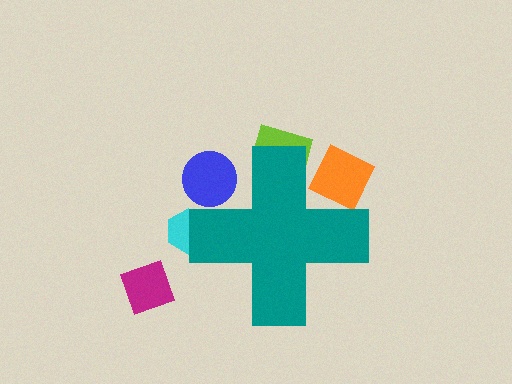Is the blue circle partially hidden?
Yes, the blue circle is partially hidden behind the teal cross.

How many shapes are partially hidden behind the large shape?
4 shapes are partially hidden.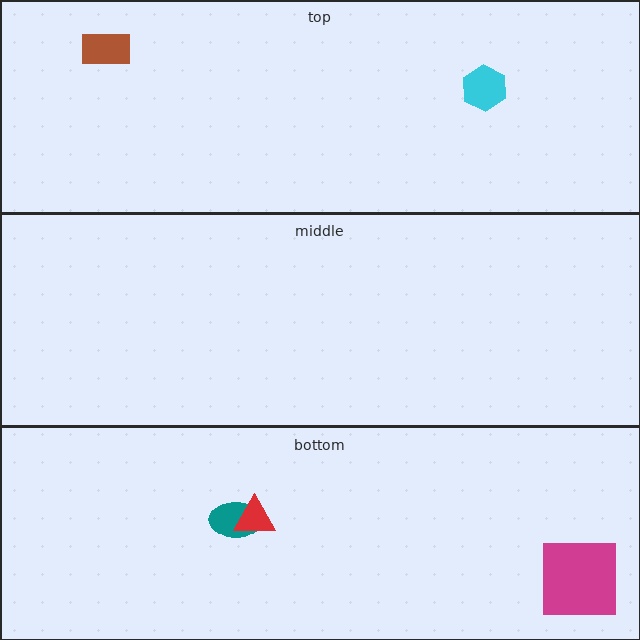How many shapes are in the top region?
2.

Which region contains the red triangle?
The bottom region.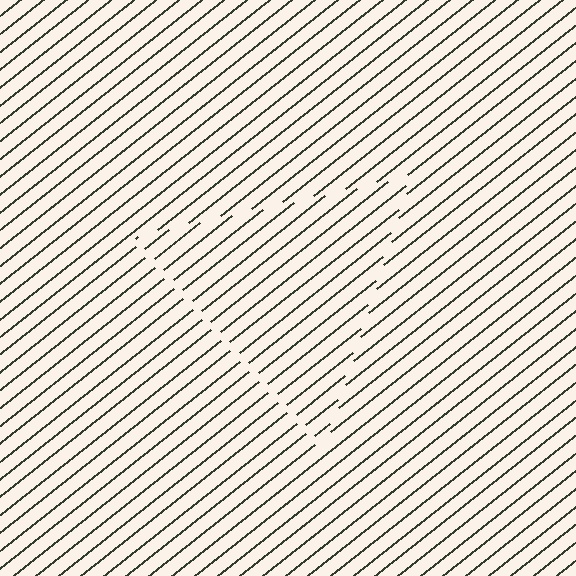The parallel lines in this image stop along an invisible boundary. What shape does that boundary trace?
An illusory triangle. The interior of the shape contains the same grating, shifted by half a period — the contour is defined by the phase discontinuity where line-ends from the inner and outer gratings abut.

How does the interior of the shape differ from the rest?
The interior of the shape contains the same grating, shifted by half a period — the contour is defined by the phase discontinuity where line-ends from the inner and outer gratings abut.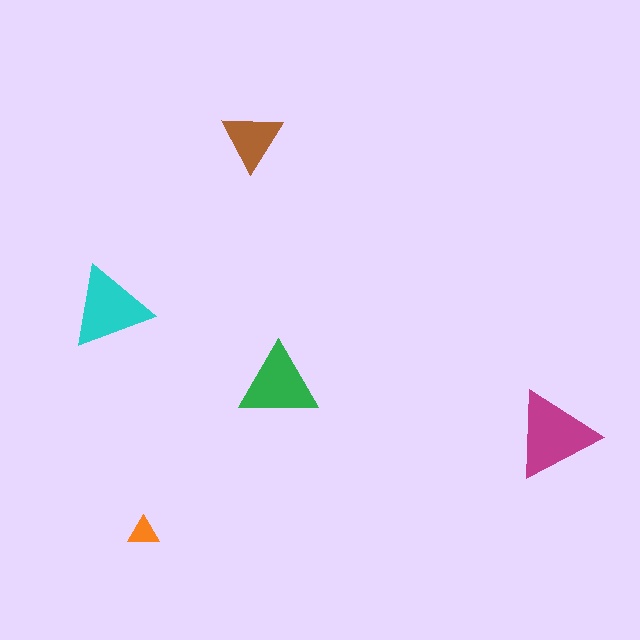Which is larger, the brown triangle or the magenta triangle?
The magenta one.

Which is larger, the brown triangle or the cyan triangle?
The cyan one.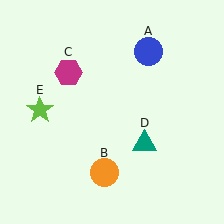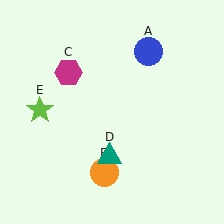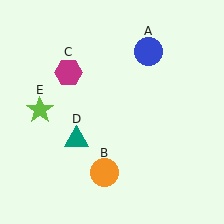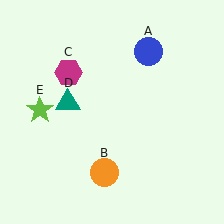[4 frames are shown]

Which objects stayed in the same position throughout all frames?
Blue circle (object A) and orange circle (object B) and magenta hexagon (object C) and lime star (object E) remained stationary.